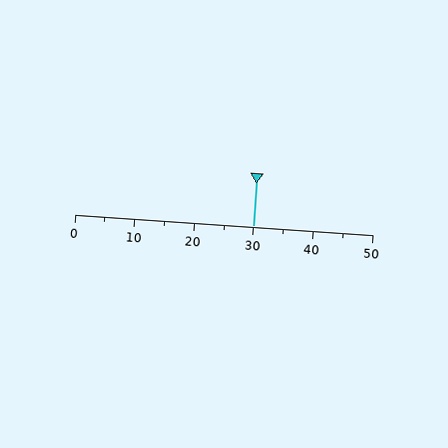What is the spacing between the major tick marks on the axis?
The major ticks are spaced 10 apart.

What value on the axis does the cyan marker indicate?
The marker indicates approximately 30.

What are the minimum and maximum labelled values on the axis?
The axis runs from 0 to 50.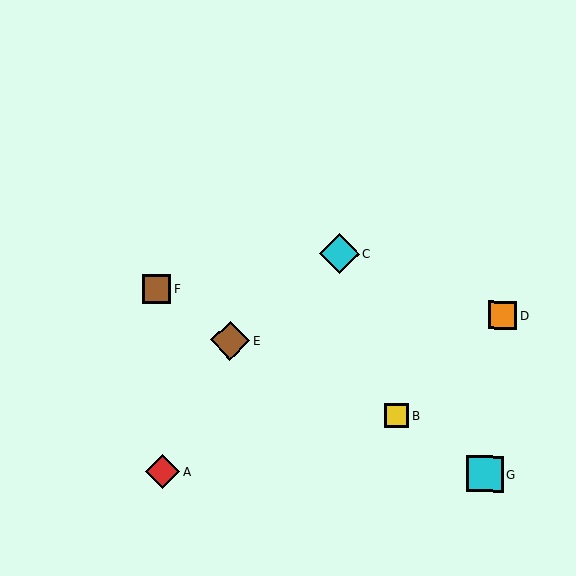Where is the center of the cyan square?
The center of the cyan square is at (484, 474).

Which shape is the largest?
The cyan diamond (labeled C) is the largest.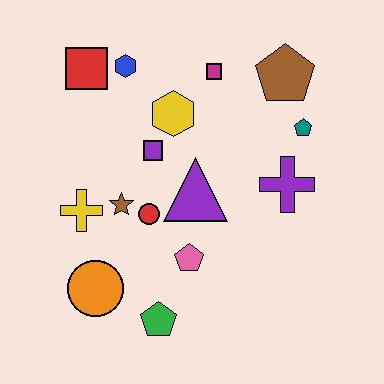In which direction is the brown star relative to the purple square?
The brown star is below the purple square.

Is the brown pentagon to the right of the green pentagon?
Yes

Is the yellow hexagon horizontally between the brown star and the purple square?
No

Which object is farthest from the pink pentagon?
The red square is farthest from the pink pentagon.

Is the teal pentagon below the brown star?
No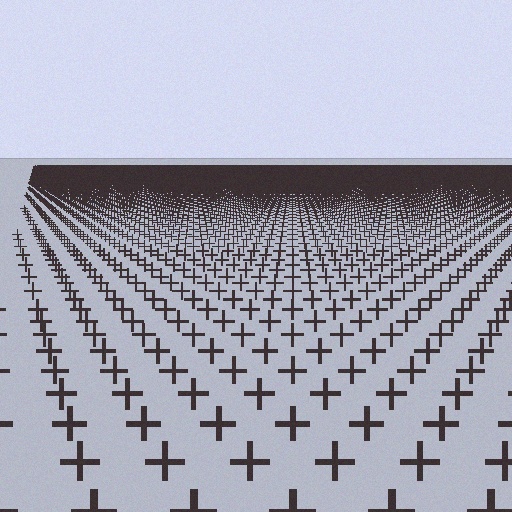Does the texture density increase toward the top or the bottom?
Density increases toward the top.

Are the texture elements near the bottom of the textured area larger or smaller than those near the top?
Larger. Near the bottom, elements are closer to the viewer and appear at a bigger on-screen size.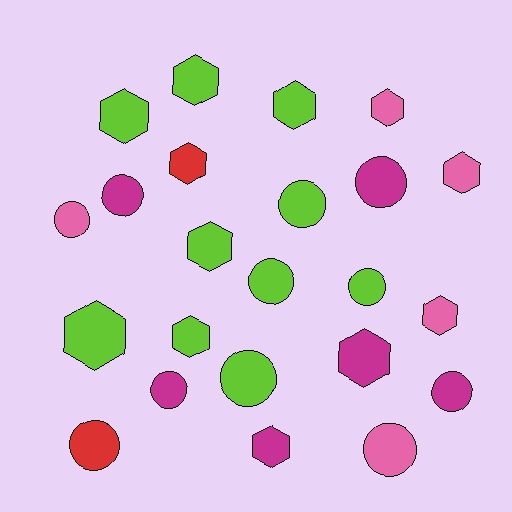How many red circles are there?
There is 1 red circle.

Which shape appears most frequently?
Hexagon, with 12 objects.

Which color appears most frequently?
Lime, with 10 objects.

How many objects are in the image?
There are 23 objects.